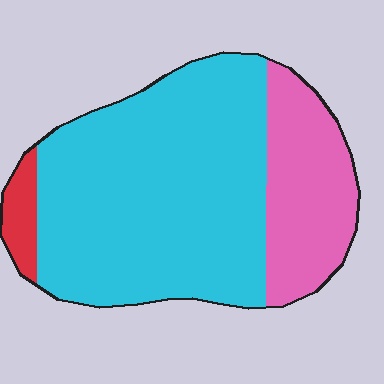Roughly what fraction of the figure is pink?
Pink covers roughly 25% of the figure.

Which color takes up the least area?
Red, at roughly 5%.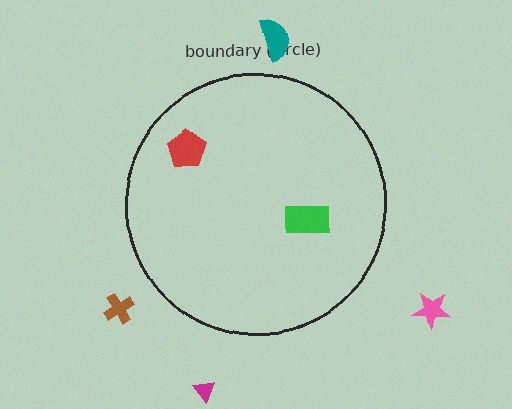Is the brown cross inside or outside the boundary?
Outside.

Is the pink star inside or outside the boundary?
Outside.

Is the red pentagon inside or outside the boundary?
Inside.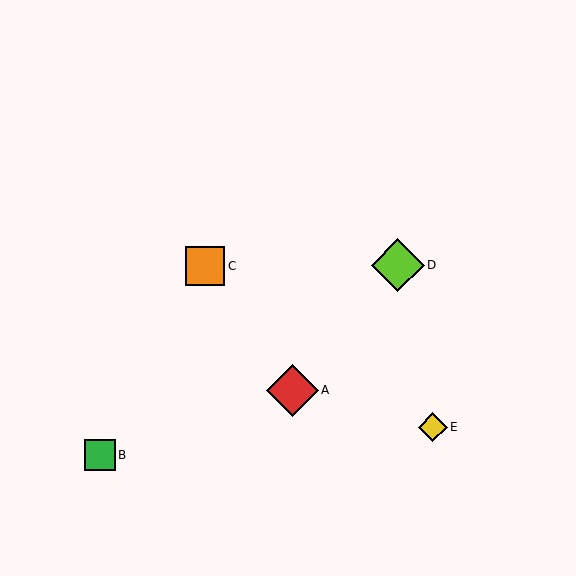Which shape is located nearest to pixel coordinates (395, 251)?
The lime diamond (labeled D) at (398, 265) is nearest to that location.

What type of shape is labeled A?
Shape A is a red diamond.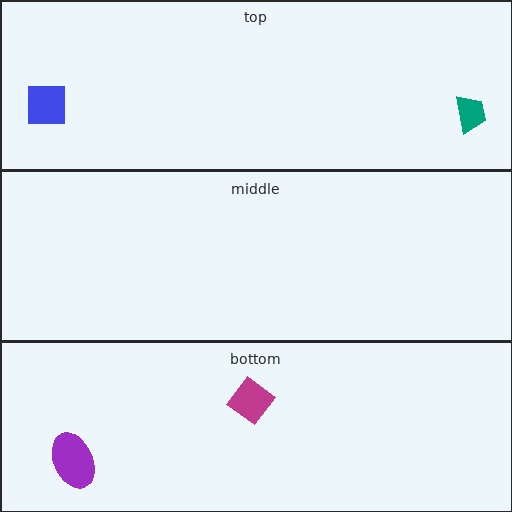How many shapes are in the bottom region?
2.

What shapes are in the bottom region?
The purple ellipse, the magenta diamond.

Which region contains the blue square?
The top region.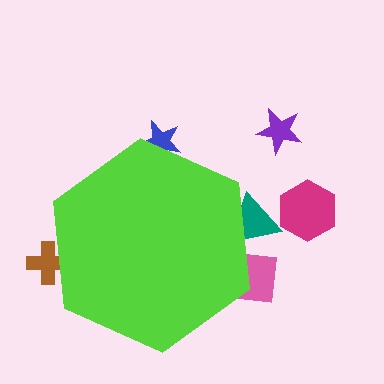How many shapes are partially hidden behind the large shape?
4 shapes are partially hidden.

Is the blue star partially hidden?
Yes, the blue star is partially hidden behind the lime hexagon.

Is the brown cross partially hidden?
Yes, the brown cross is partially hidden behind the lime hexagon.